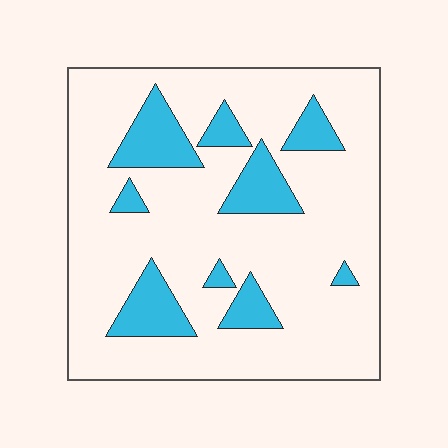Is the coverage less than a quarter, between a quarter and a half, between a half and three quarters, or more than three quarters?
Less than a quarter.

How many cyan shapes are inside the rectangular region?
9.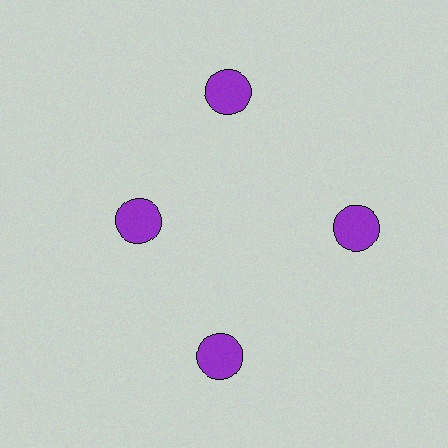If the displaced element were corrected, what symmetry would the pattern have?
It would have 4-fold rotational symmetry — the pattern would map onto itself every 90 degrees.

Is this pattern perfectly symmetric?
No. The 4 purple circles are arranged in a ring, but one element near the 9 o'clock position is pulled inward toward the center, breaking the 4-fold rotational symmetry.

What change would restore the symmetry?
The symmetry would be restored by moving it outward, back onto the ring so that all 4 circles sit at equal angles and equal distance from the center.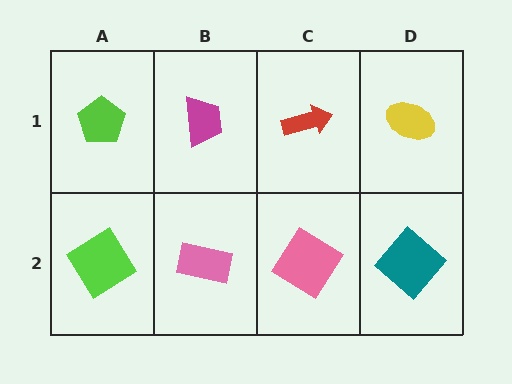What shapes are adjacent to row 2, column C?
A red arrow (row 1, column C), a pink rectangle (row 2, column B), a teal diamond (row 2, column D).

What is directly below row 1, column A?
A lime diamond.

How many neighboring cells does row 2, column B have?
3.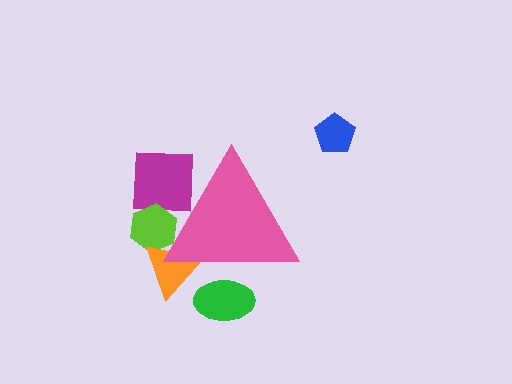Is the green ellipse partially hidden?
Yes, the green ellipse is partially hidden behind the pink triangle.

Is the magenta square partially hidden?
Yes, the magenta square is partially hidden behind the pink triangle.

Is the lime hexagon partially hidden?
Yes, the lime hexagon is partially hidden behind the pink triangle.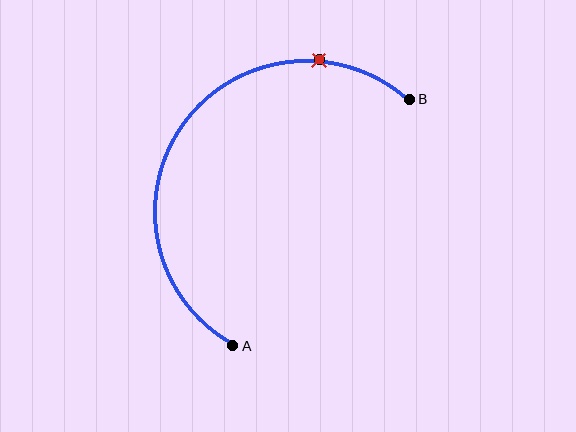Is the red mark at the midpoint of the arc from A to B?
No. The red mark lies on the arc but is closer to endpoint B. The arc midpoint would be at the point on the curve equidistant along the arc from both A and B.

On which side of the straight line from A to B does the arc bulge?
The arc bulges above and to the left of the straight line connecting A and B.